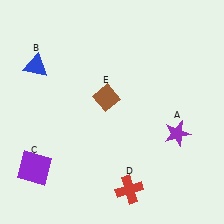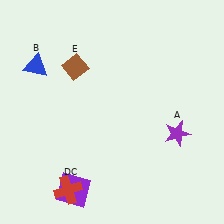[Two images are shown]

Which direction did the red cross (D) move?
The red cross (D) moved left.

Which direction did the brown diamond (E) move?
The brown diamond (E) moved left.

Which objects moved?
The objects that moved are: the purple square (C), the red cross (D), the brown diamond (E).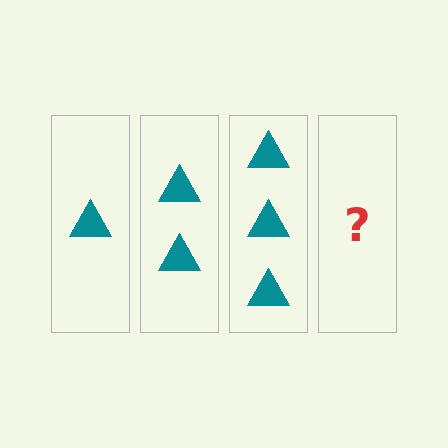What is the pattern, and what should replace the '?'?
The pattern is that each step adds one more triangle. The '?' should be 4 triangles.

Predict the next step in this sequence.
The next step is 4 triangles.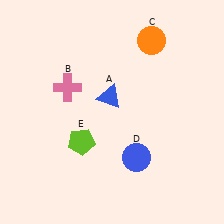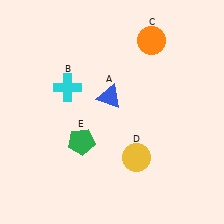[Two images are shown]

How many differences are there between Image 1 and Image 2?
There are 3 differences between the two images.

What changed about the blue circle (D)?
In Image 1, D is blue. In Image 2, it changed to yellow.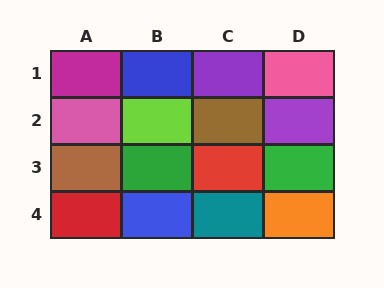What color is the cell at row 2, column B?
Lime.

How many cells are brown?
2 cells are brown.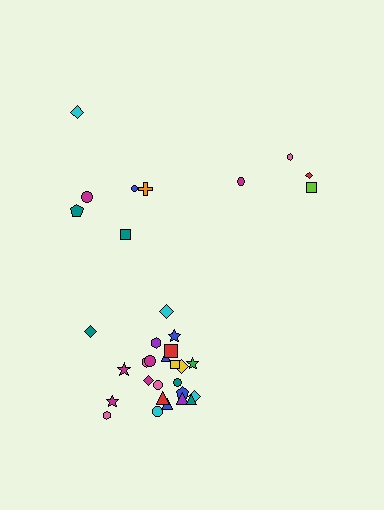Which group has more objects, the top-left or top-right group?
The top-left group.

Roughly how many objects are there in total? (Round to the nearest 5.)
Roughly 35 objects in total.